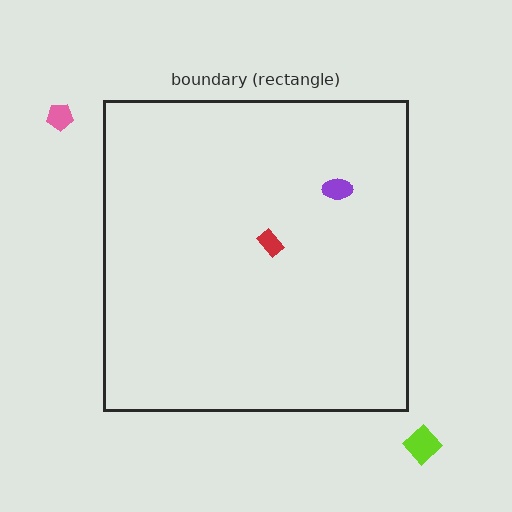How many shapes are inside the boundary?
2 inside, 2 outside.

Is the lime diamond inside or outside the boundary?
Outside.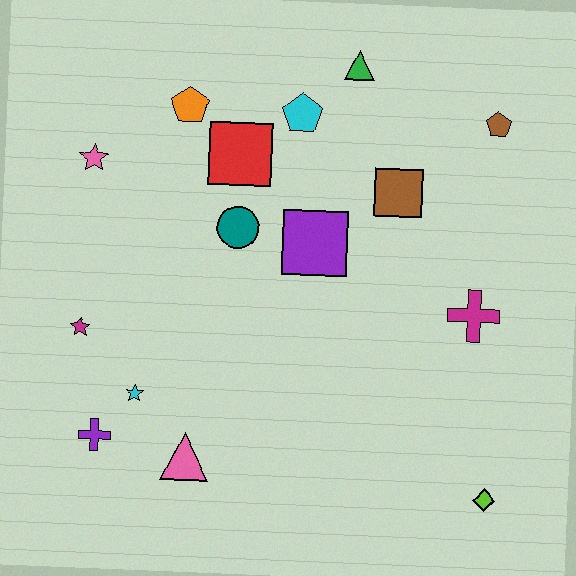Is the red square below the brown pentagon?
Yes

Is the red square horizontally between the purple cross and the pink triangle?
No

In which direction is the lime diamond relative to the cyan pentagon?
The lime diamond is below the cyan pentagon.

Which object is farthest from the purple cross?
The brown pentagon is farthest from the purple cross.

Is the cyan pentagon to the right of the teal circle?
Yes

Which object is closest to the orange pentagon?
The red square is closest to the orange pentagon.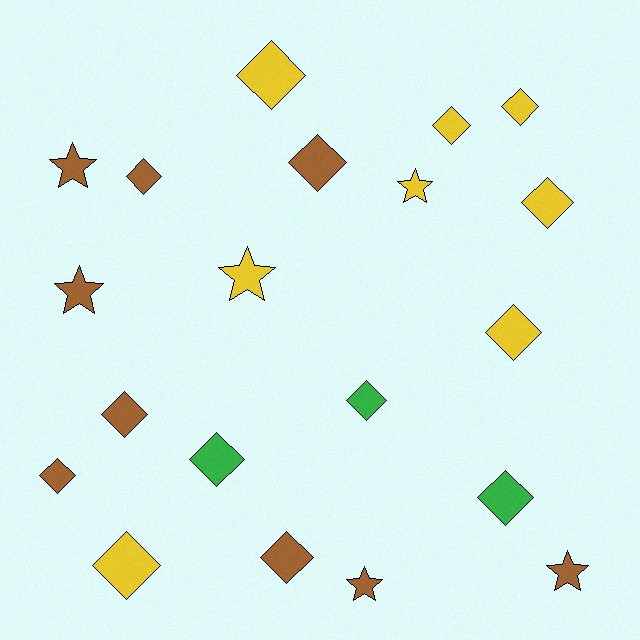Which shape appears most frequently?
Diamond, with 14 objects.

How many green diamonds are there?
There are 3 green diamonds.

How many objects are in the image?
There are 20 objects.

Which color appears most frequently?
Brown, with 9 objects.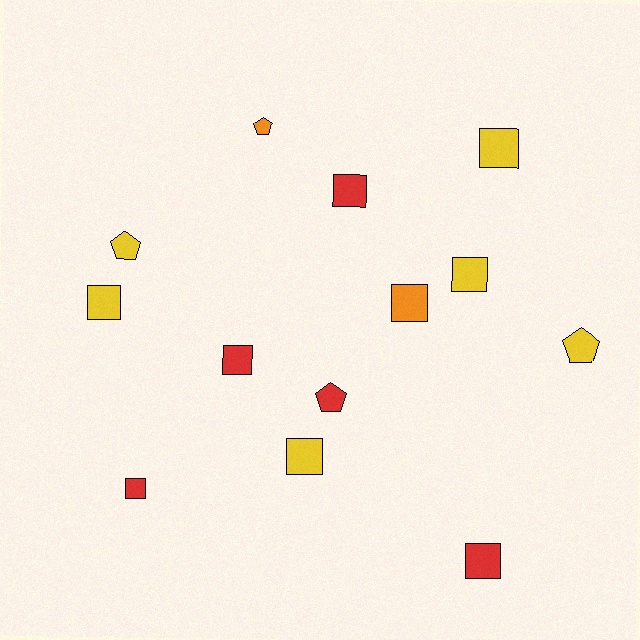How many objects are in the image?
There are 13 objects.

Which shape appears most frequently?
Square, with 9 objects.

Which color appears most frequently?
Yellow, with 6 objects.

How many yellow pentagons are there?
There are 2 yellow pentagons.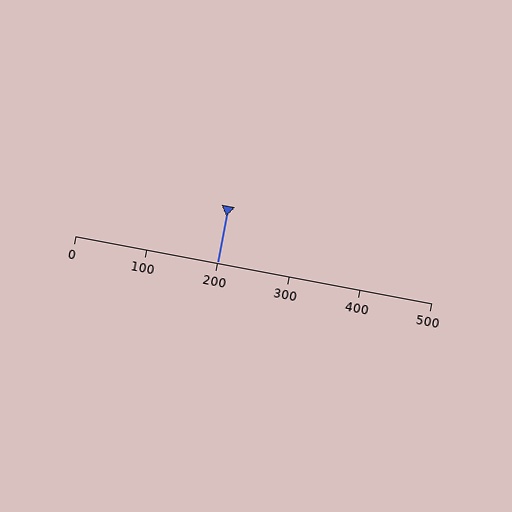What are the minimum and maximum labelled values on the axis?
The axis runs from 0 to 500.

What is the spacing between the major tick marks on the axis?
The major ticks are spaced 100 apart.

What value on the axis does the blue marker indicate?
The marker indicates approximately 200.